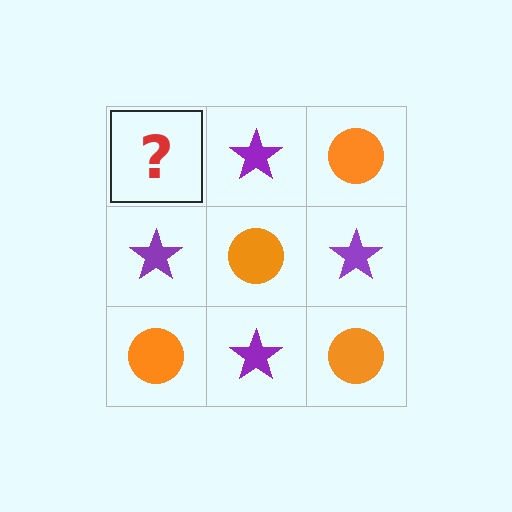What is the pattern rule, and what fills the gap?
The rule is that it alternates orange circle and purple star in a checkerboard pattern. The gap should be filled with an orange circle.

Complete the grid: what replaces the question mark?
The question mark should be replaced with an orange circle.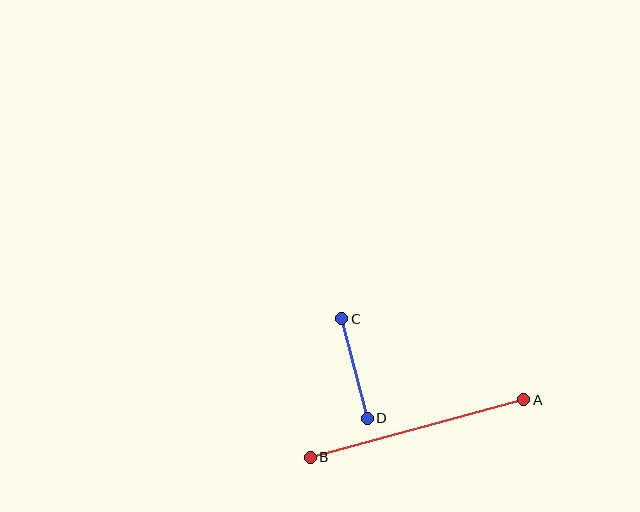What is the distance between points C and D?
The distance is approximately 103 pixels.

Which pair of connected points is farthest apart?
Points A and B are farthest apart.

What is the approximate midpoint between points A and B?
The midpoint is at approximately (417, 429) pixels.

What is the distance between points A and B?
The distance is approximately 221 pixels.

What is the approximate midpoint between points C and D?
The midpoint is at approximately (354, 368) pixels.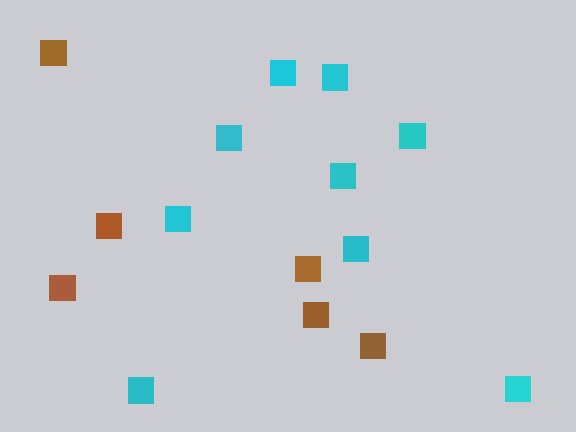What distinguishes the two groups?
There are 2 groups: one group of brown squares (6) and one group of cyan squares (9).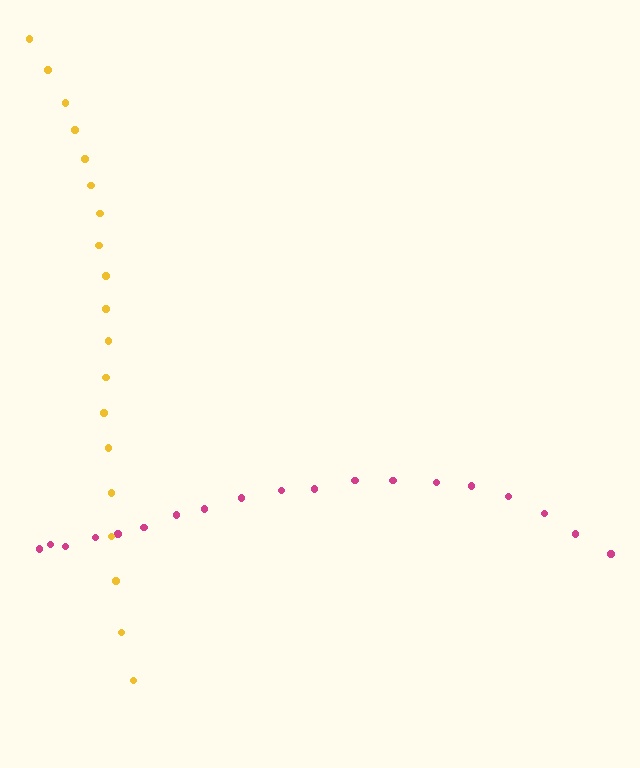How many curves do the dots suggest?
There are 2 distinct paths.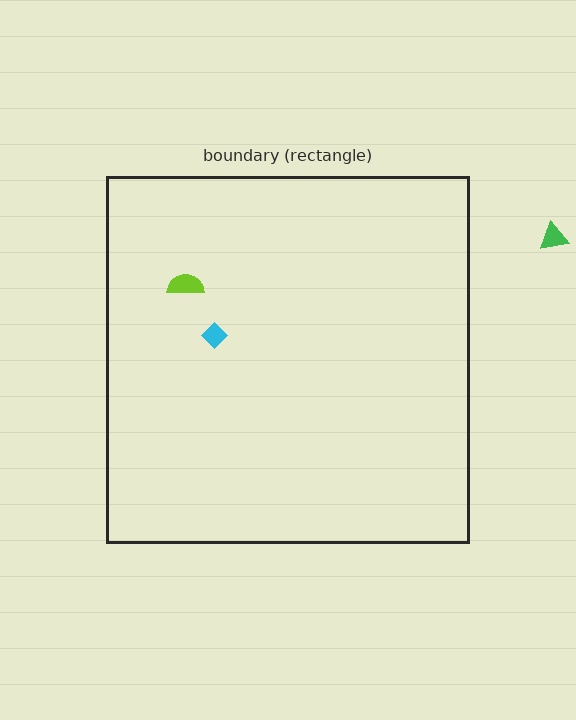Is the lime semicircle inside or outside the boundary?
Inside.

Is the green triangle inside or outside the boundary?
Outside.